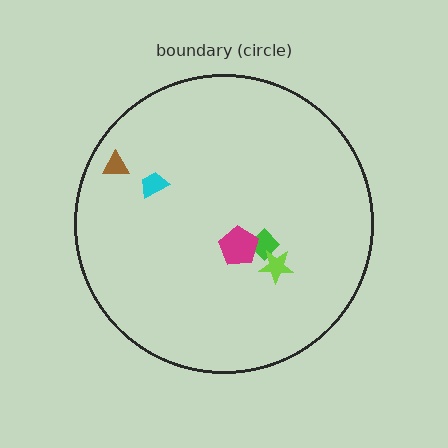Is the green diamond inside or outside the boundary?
Inside.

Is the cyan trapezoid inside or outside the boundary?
Inside.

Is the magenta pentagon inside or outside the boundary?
Inside.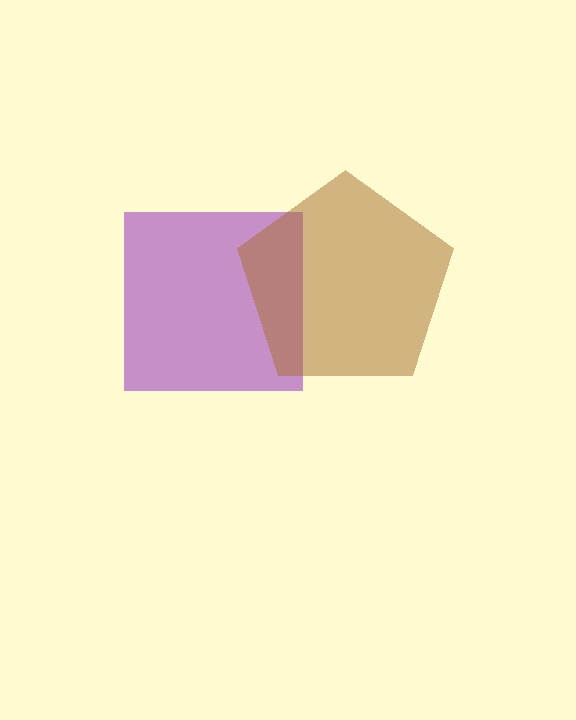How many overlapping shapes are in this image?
There are 2 overlapping shapes in the image.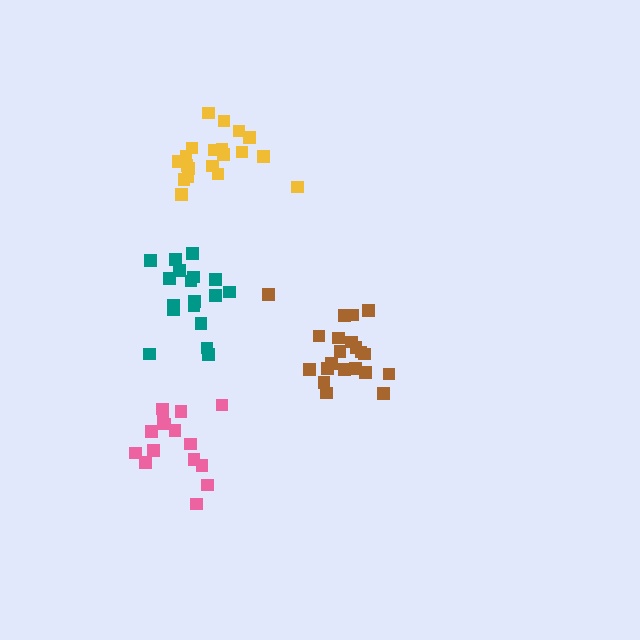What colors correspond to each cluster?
The clusters are colored: teal, brown, pink, yellow.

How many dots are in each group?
Group 1: 18 dots, Group 2: 21 dots, Group 3: 15 dots, Group 4: 20 dots (74 total).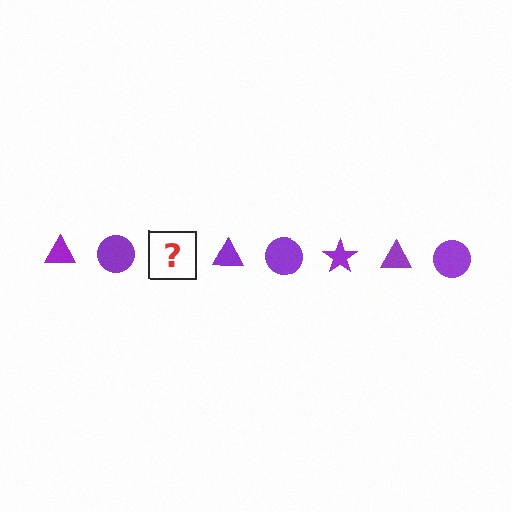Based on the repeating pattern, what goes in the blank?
The blank should be a purple star.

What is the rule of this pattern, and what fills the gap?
The rule is that the pattern cycles through triangle, circle, star shapes in purple. The gap should be filled with a purple star.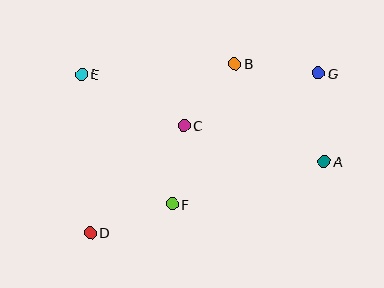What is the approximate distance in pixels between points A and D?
The distance between A and D is approximately 245 pixels.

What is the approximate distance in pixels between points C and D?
The distance between C and D is approximately 143 pixels.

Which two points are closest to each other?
Points C and F are closest to each other.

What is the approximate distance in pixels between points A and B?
The distance between A and B is approximately 132 pixels.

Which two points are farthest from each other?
Points D and G are farthest from each other.